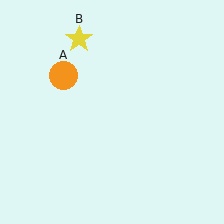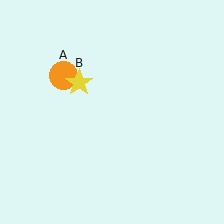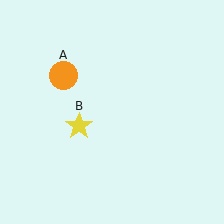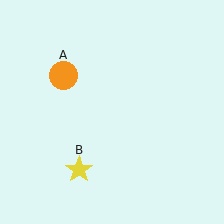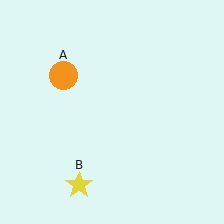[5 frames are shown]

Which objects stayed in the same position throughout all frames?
Orange circle (object A) remained stationary.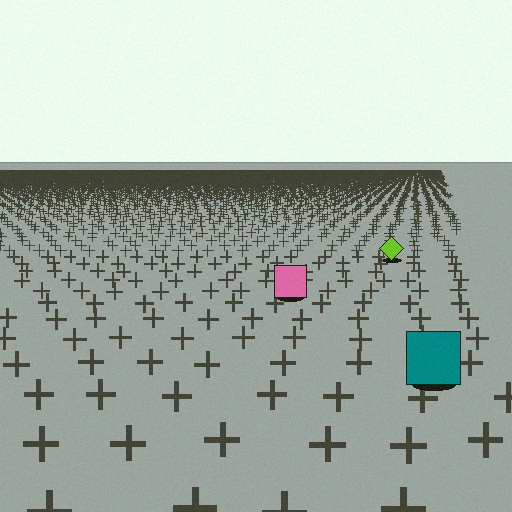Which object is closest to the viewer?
The teal square is closest. The texture marks near it are larger and more spread out.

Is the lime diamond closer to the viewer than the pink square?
No. The pink square is closer — you can tell from the texture gradient: the ground texture is coarser near it.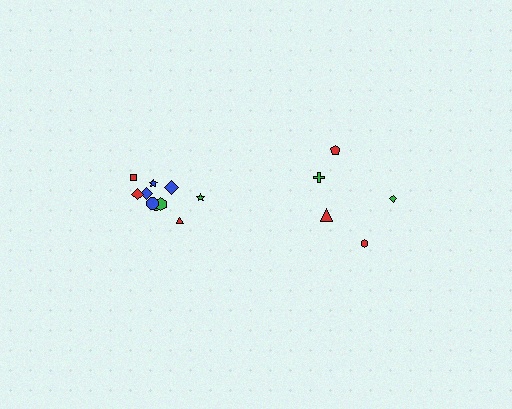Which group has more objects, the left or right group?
The left group.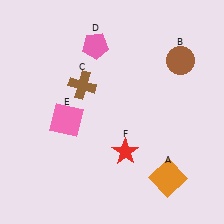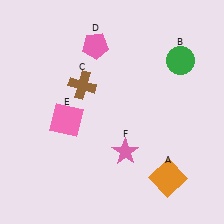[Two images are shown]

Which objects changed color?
B changed from brown to green. F changed from red to pink.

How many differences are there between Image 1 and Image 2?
There are 2 differences between the two images.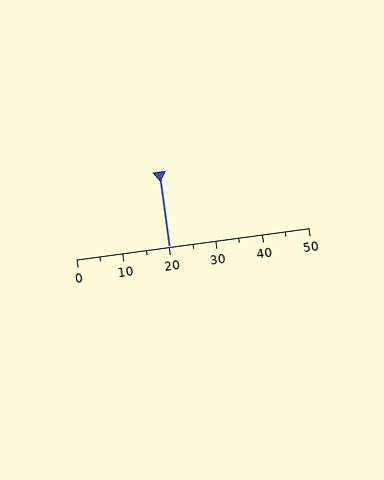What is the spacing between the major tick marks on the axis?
The major ticks are spaced 10 apart.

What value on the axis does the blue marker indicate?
The marker indicates approximately 20.